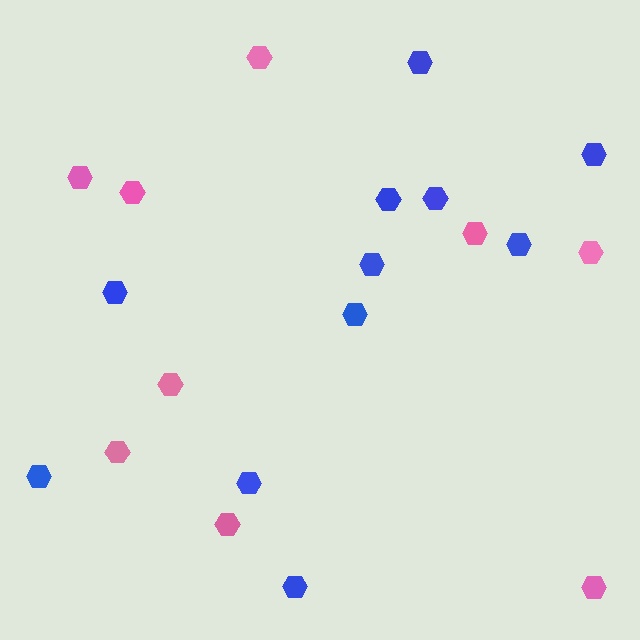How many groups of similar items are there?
There are 2 groups: one group of blue hexagons (11) and one group of pink hexagons (9).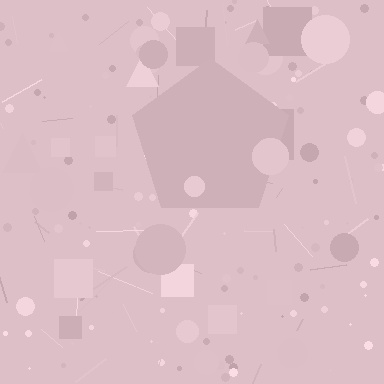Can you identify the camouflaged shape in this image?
The camouflaged shape is a pentagon.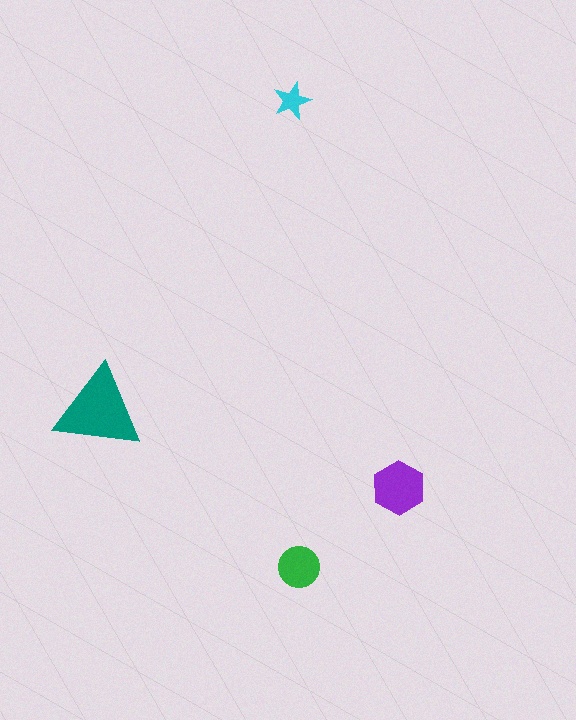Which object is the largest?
The teal triangle.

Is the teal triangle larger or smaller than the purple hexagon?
Larger.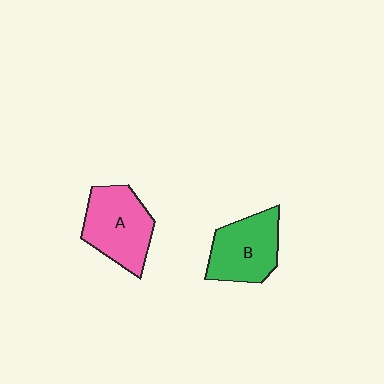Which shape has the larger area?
Shape A (pink).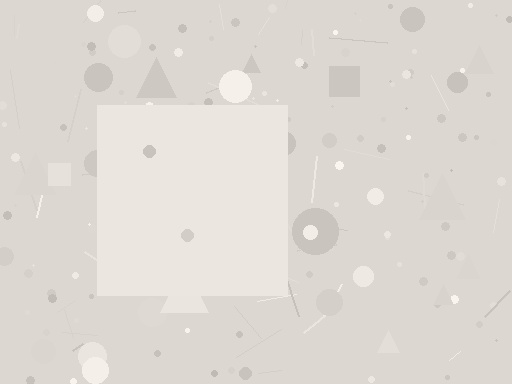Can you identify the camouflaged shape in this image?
The camouflaged shape is a square.